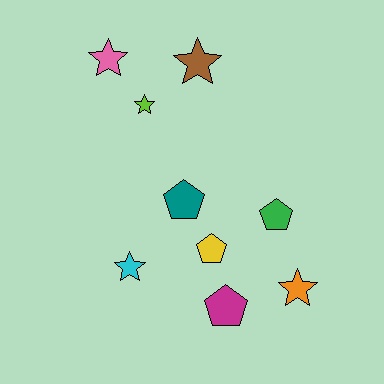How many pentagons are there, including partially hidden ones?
There are 4 pentagons.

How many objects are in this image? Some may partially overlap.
There are 9 objects.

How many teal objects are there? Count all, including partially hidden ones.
There is 1 teal object.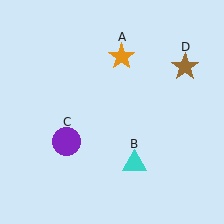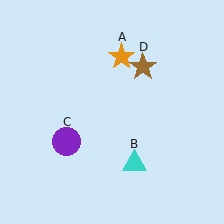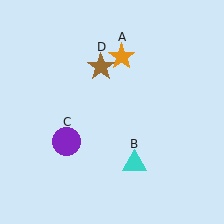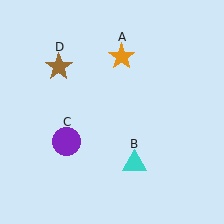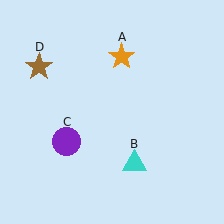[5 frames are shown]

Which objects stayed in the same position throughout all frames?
Orange star (object A) and cyan triangle (object B) and purple circle (object C) remained stationary.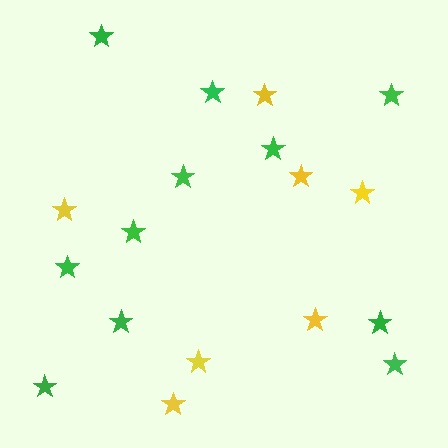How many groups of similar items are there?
There are 2 groups: one group of yellow stars (7) and one group of green stars (11).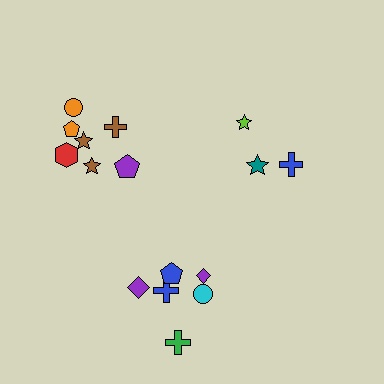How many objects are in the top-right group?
There are 3 objects.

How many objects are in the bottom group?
There are 7 objects.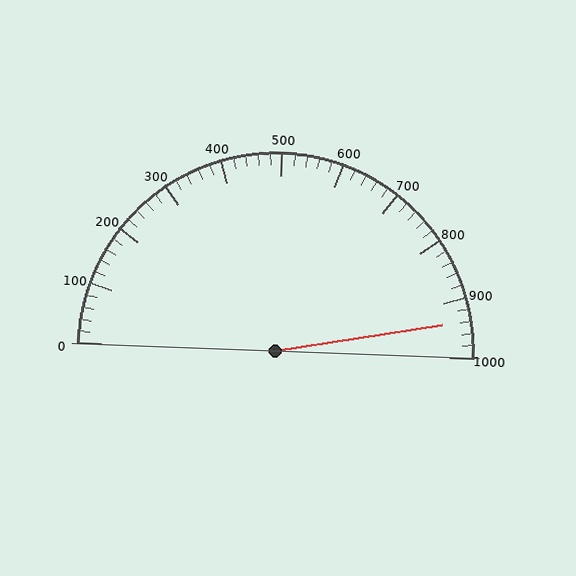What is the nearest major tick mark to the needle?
The nearest major tick mark is 900.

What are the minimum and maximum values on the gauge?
The gauge ranges from 0 to 1000.